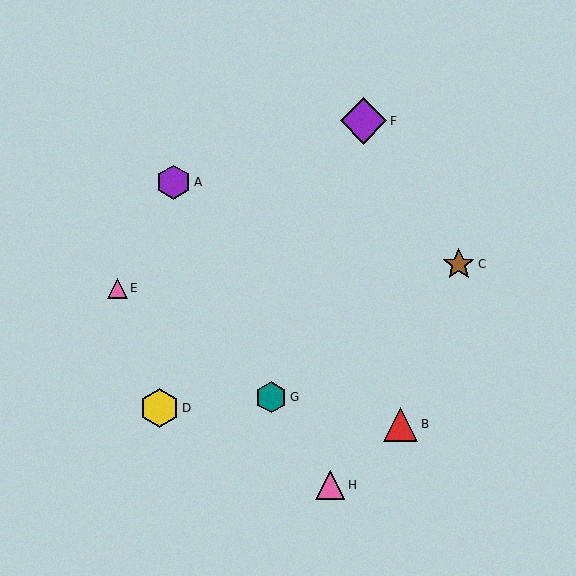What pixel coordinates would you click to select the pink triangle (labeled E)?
Click at (118, 288) to select the pink triangle E.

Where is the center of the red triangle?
The center of the red triangle is at (401, 424).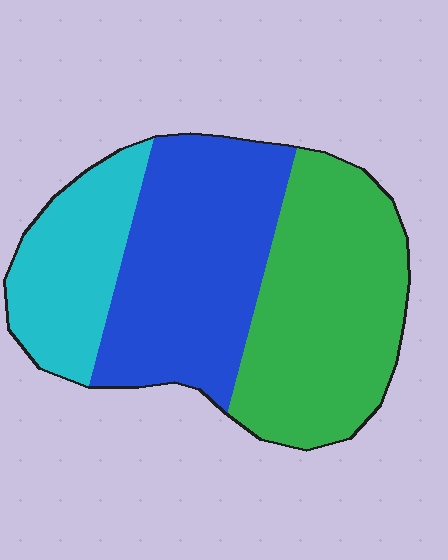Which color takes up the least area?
Cyan, at roughly 20%.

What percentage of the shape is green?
Green takes up about two fifths (2/5) of the shape.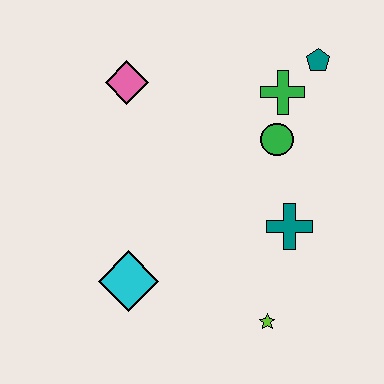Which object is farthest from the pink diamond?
The lime star is farthest from the pink diamond.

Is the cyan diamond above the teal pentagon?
No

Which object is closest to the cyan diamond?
The lime star is closest to the cyan diamond.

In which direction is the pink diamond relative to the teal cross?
The pink diamond is to the left of the teal cross.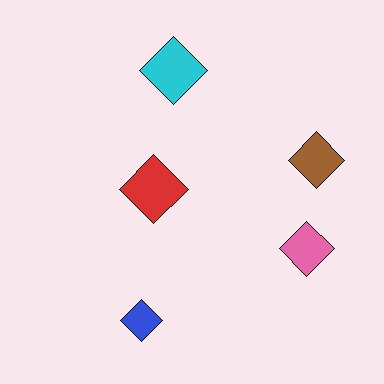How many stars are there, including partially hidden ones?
There are no stars.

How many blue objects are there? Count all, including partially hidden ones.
There is 1 blue object.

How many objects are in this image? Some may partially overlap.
There are 5 objects.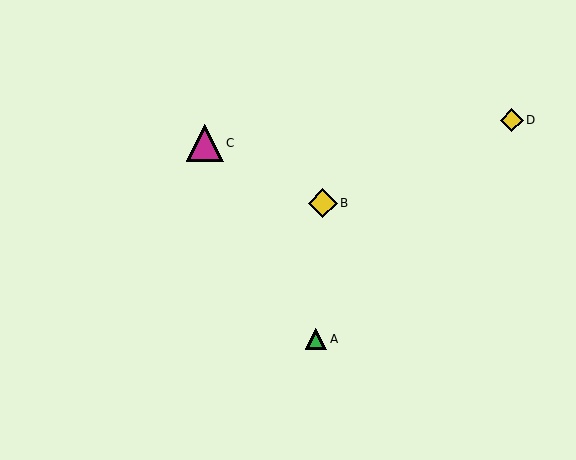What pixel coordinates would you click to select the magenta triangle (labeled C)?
Click at (205, 143) to select the magenta triangle C.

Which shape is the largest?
The magenta triangle (labeled C) is the largest.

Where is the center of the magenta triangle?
The center of the magenta triangle is at (205, 143).